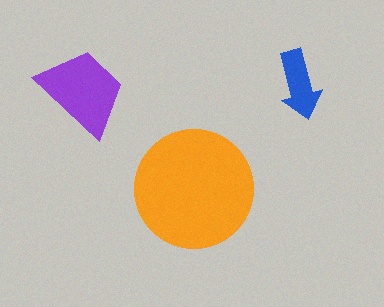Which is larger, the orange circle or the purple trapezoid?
The orange circle.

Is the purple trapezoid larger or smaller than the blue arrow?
Larger.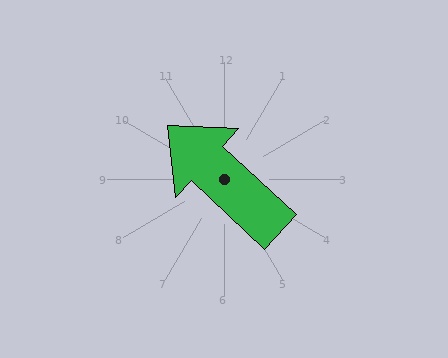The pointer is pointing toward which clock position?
Roughly 10 o'clock.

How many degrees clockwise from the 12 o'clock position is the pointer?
Approximately 313 degrees.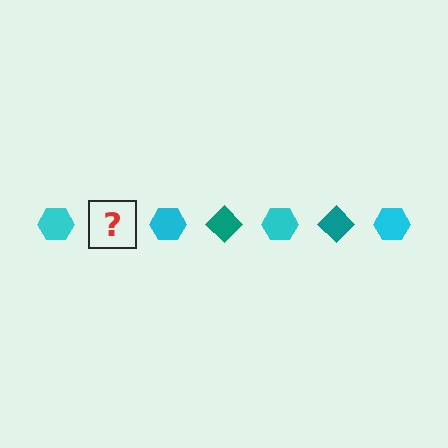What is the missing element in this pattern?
The missing element is a teal diamond.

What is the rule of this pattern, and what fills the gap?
The rule is that the pattern alternates between cyan hexagon and teal diamond. The gap should be filled with a teal diamond.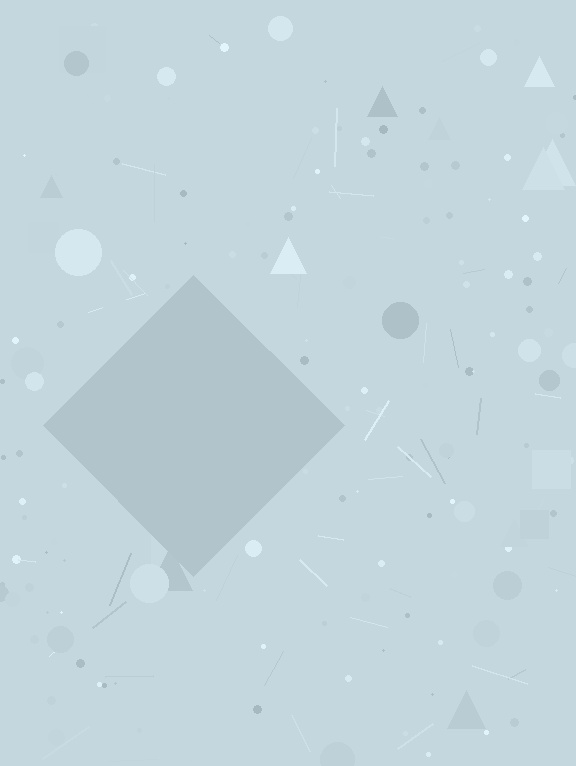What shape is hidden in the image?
A diamond is hidden in the image.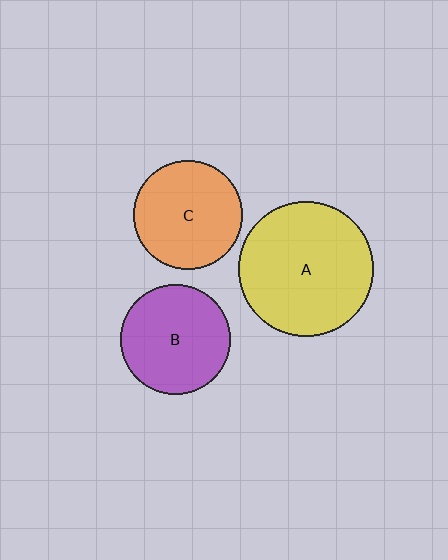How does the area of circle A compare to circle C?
Approximately 1.5 times.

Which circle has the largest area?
Circle A (yellow).